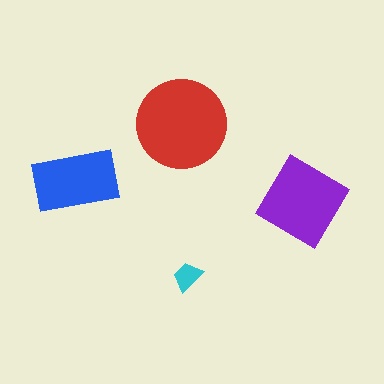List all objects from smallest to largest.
The cyan trapezoid, the blue rectangle, the purple diamond, the red circle.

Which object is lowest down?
The cyan trapezoid is bottommost.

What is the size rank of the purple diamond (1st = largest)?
2nd.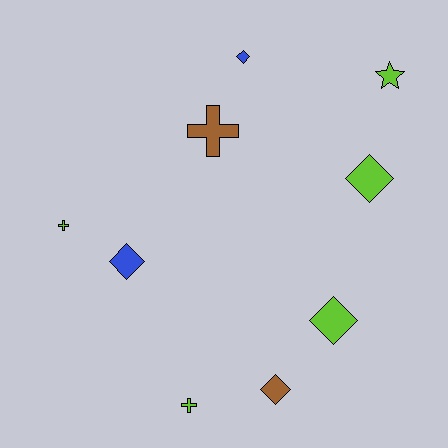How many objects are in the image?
There are 9 objects.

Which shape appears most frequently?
Diamond, with 5 objects.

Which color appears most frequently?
Lime, with 5 objects.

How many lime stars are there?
There is 1 lime star.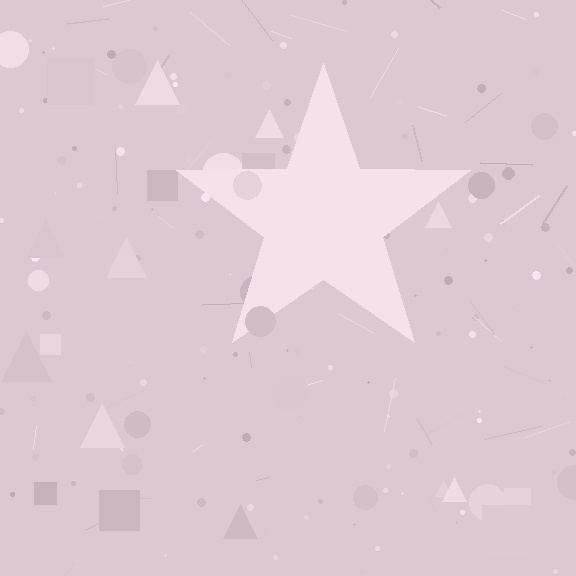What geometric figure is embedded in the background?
A star is embedded in the background.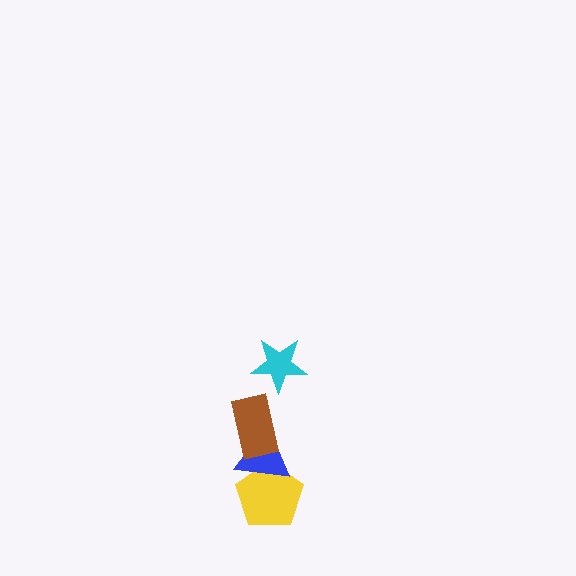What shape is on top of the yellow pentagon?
The blue triangle is on top of the yellow pentagon.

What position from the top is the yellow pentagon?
The yellow pentagon is 4th from the top.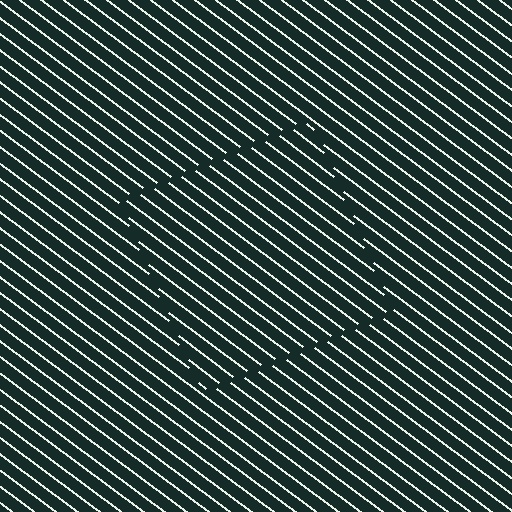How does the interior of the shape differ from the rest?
The interior of the shape contains the same grating, shifted by half a period — the contour is defined by the phase discontinuity where line-ends from the inner and outer gratings abut.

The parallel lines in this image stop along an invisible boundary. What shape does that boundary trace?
An illusory square. The interior of the shape contains the same grating, shifted by half a period — the contour is defined by the phase discontinuity where line-ends from the inner and outer gratings abut.